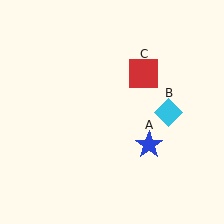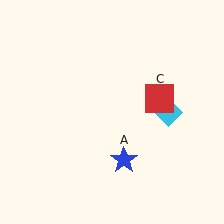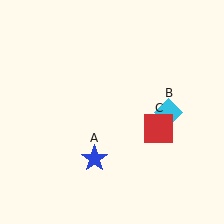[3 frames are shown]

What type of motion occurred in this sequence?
The blue star (object A), red square (object C) rotated clockwise around the center of the scene.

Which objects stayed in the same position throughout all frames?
Cyan diamond (object B) remained stationary.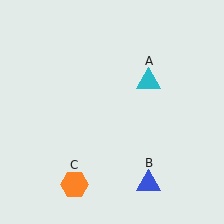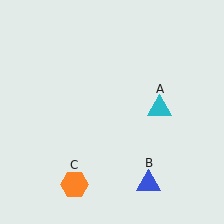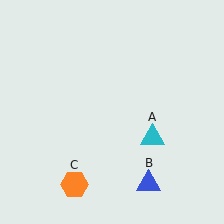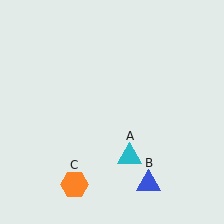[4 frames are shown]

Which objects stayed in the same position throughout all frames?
Blue triangle (object B) and orange hexagon (object C) remained stationary.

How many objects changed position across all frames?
1 object changed position: cyan triangle (object A).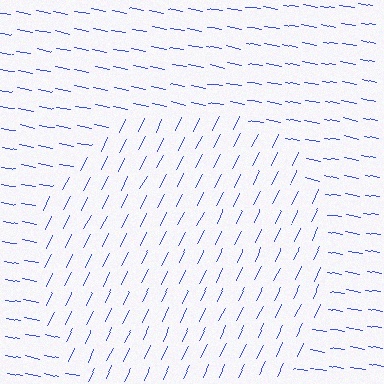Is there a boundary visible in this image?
Yes, there is a texture boundary formed by a change in line orientation.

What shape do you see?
I see a circle.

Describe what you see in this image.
The image is filled with small blue line segments. A circle region in the image has lines oriented differently from the surrounding lines, creating a visible texture boundary.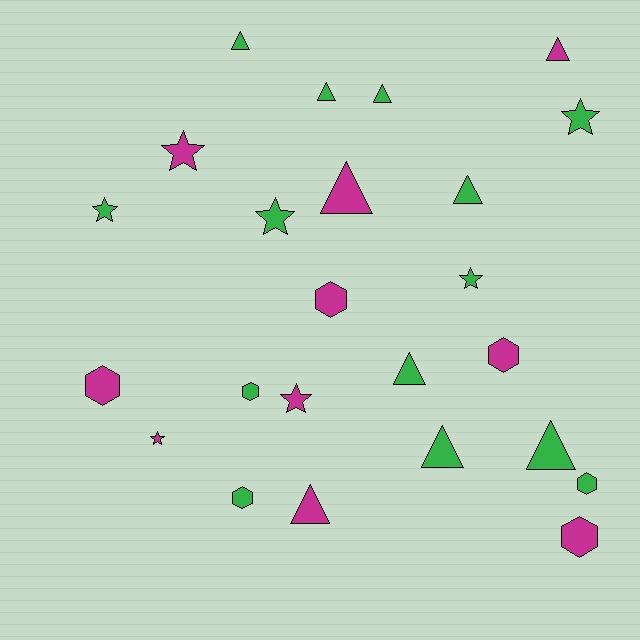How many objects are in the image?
There are 24 objects.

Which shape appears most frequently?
Triangle, with 10 objects.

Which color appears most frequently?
Green, with 14 objects.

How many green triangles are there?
There are 7 green triangles.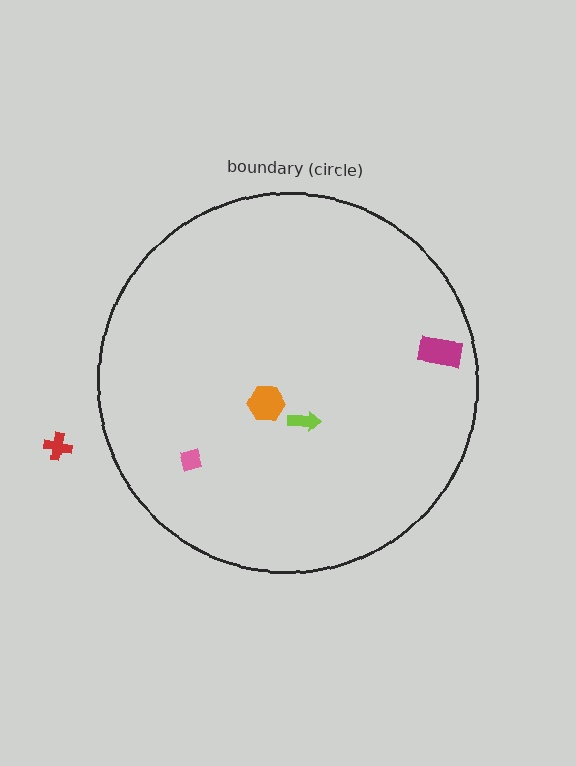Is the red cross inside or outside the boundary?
Outside.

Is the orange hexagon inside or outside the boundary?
Inside.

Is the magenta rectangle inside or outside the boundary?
Inside.